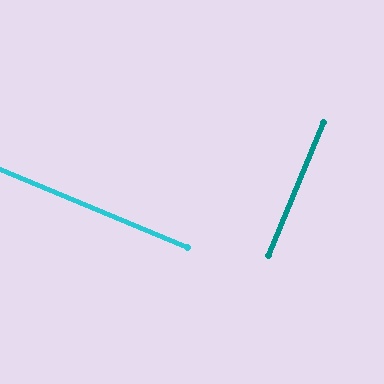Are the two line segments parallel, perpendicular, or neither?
Perpendicular — they meet at approximately 90°.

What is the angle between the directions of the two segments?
Approximately 90 degrees.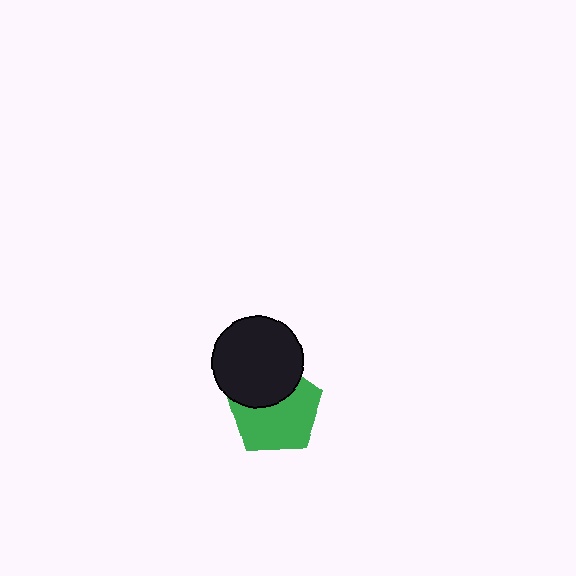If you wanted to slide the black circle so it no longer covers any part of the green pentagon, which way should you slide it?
Slide it up — that is the most direct way to separate the two shapes.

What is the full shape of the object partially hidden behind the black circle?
The partially hidden object is a green pentagon.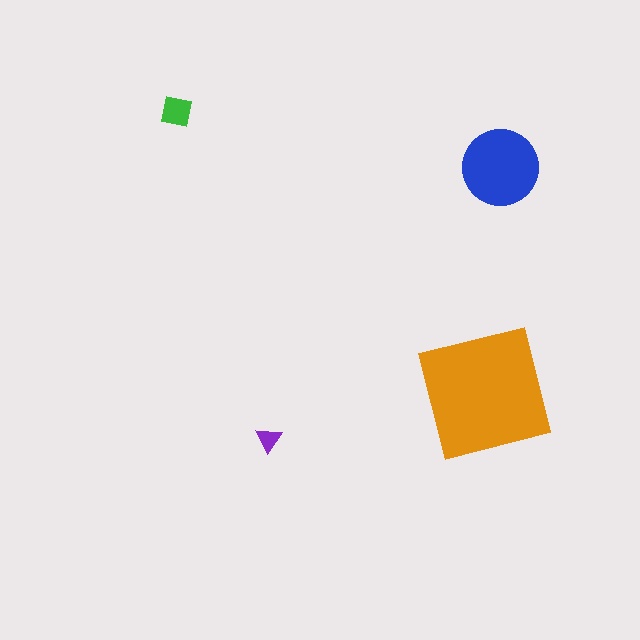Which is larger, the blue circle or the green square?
The blue circle.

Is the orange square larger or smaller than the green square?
Larger.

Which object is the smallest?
The purple triangle.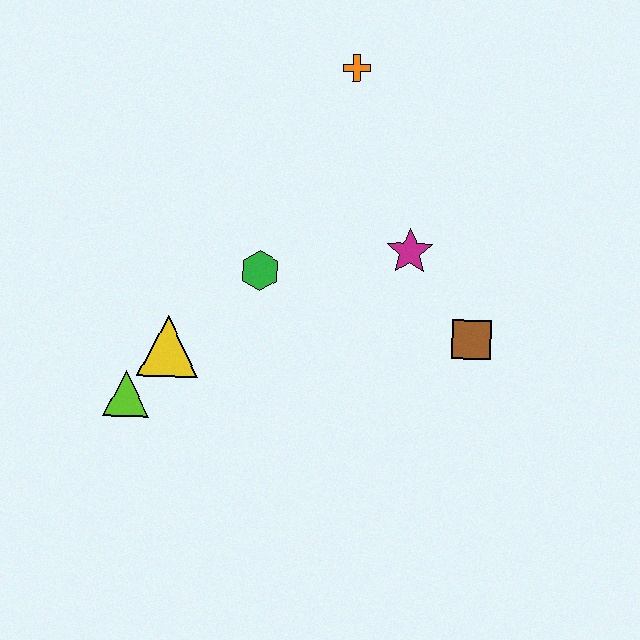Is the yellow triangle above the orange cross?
No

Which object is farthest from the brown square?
The lime triangle is farthest from the brown square.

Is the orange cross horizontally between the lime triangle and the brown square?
Yes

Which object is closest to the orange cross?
The magenta star is closest to the orange cross.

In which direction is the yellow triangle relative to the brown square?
The yellow triangle is to the left of the brown square.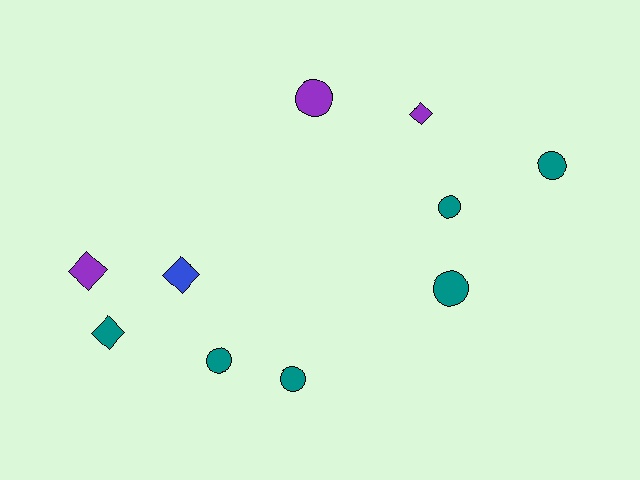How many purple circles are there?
There is 1 purple circle.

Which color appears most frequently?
Teal, with 6 objects.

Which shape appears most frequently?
Circle, with 6 objects.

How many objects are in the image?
There are 10 objects.